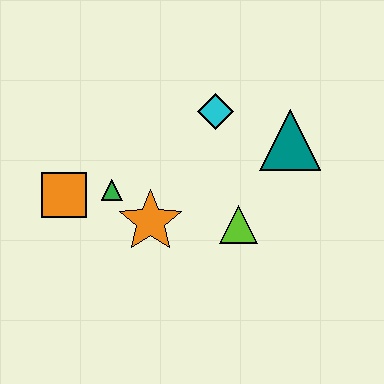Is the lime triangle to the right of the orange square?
Yes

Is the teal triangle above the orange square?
Yes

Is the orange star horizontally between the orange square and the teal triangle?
Yes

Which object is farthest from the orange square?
The teal triangle is farthest from the orange square.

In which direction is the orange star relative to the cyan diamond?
The orange star is below the cyan diamond.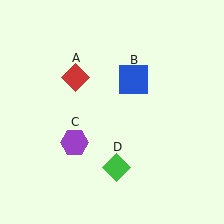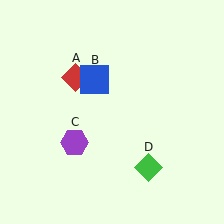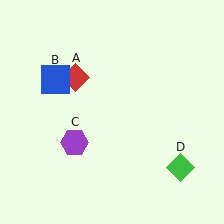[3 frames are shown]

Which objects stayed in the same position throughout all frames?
Red diamond (object A) and purple hexagon (object C) remained stationary.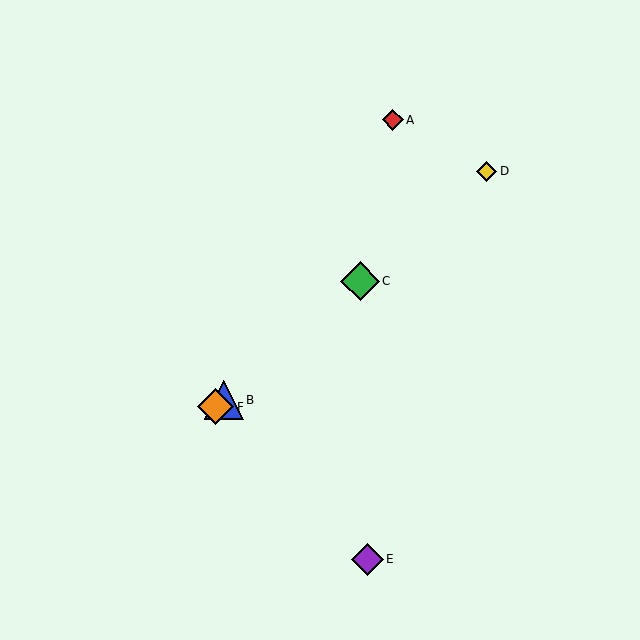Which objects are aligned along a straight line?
Objects B, C, D, F are aligned along a straight line.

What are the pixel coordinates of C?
Object C is at (360, 281).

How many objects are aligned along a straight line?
4 objects (B, C, D, F) are aligned along a straight line.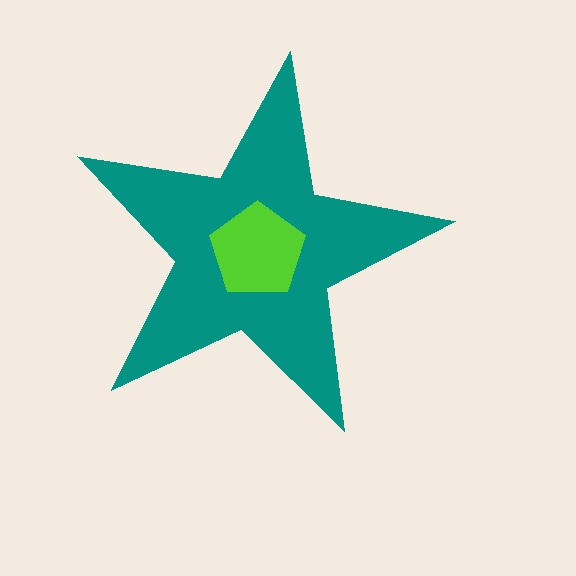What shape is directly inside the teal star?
The lime pentagon.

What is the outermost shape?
The teal star.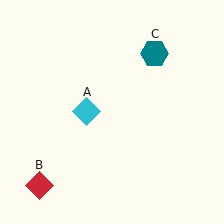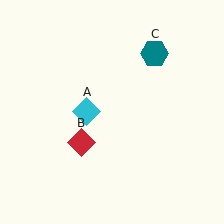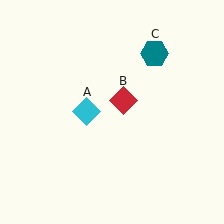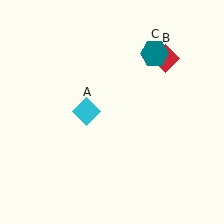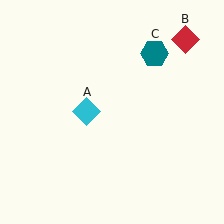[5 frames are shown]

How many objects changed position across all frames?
1 object changed position: red diamond (object B).